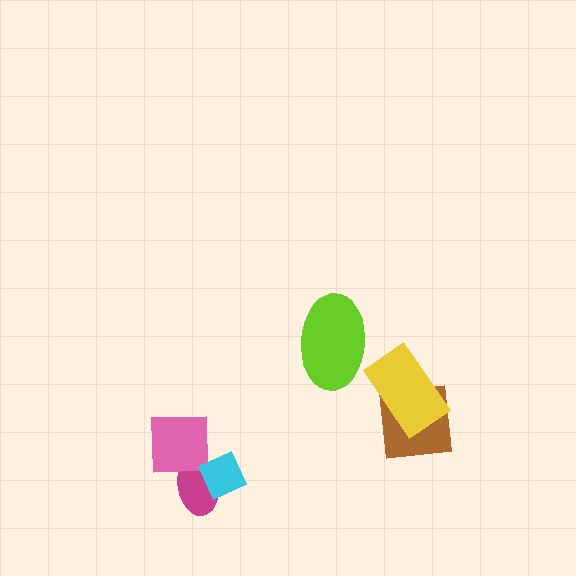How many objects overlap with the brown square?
1 object overlaps with the brown square.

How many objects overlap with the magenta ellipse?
2 objects overlap with the magenta ellipse.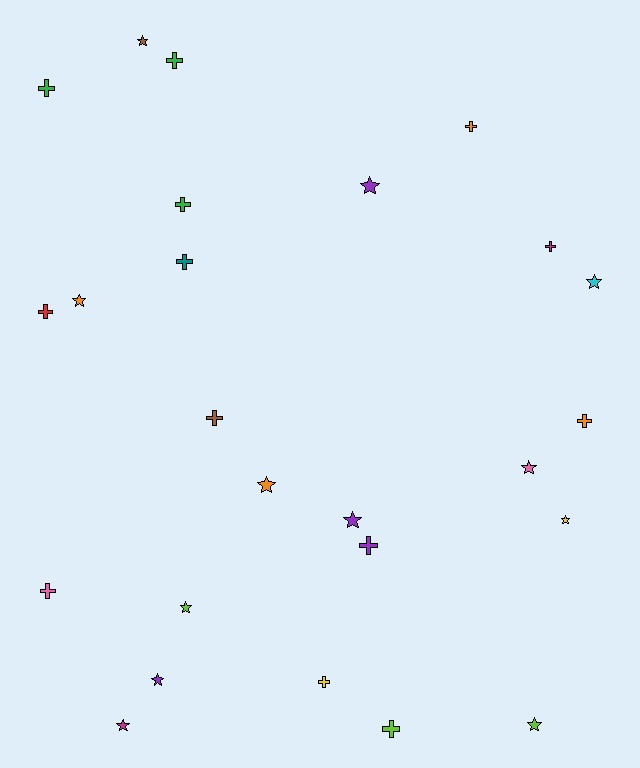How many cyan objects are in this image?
There is 1 cyan object.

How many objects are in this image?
There are 25 objects.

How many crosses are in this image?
There are 13 crosses.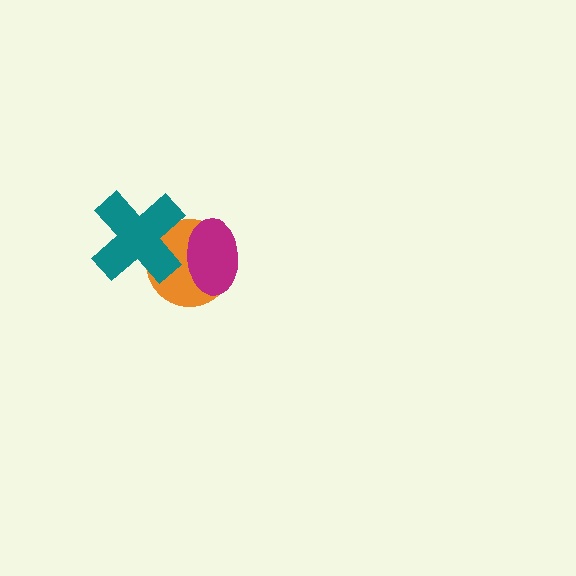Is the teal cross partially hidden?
Yes, it is partially covered by another shape.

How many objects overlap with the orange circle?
2 objects overlap with the orange circle.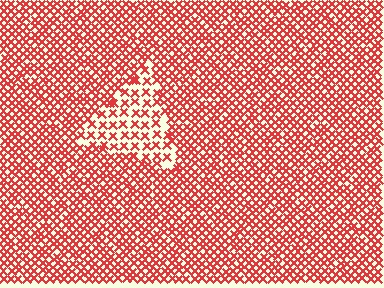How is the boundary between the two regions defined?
The boundary is defined by a change in element density (approximately 2.0x ratio). All elements are the same color, size, and shape.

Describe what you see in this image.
The image contains small red elements arranged at two different densities. A triangle-shaped region is visible where the elements are less densely packed than the surrounding area.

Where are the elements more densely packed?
The elements are more densely packed outside the triangle boundary.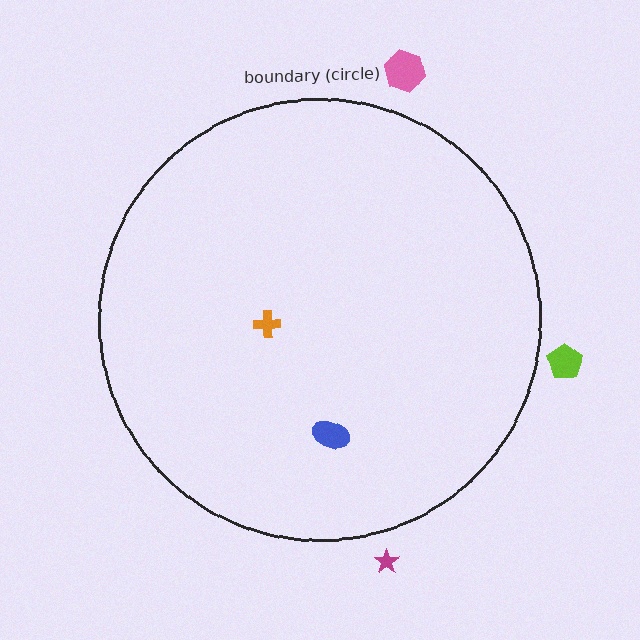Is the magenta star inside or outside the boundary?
Outside.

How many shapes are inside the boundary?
2 inside, 3 outside.